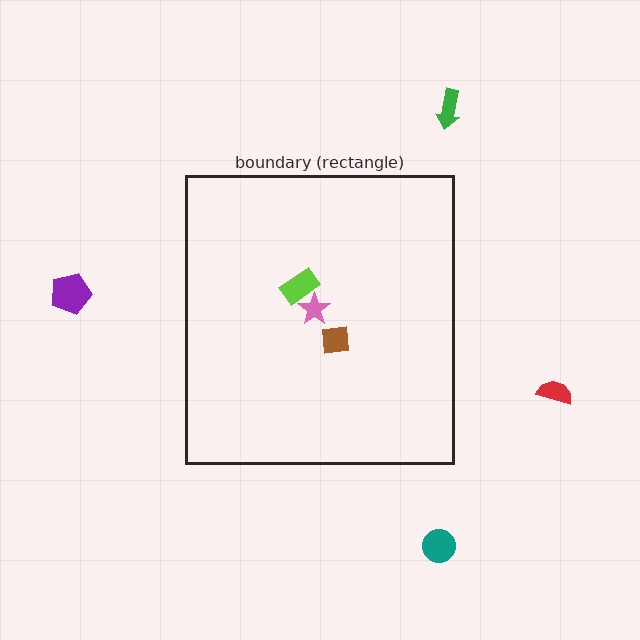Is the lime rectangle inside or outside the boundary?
Inside.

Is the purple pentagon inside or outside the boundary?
Outside.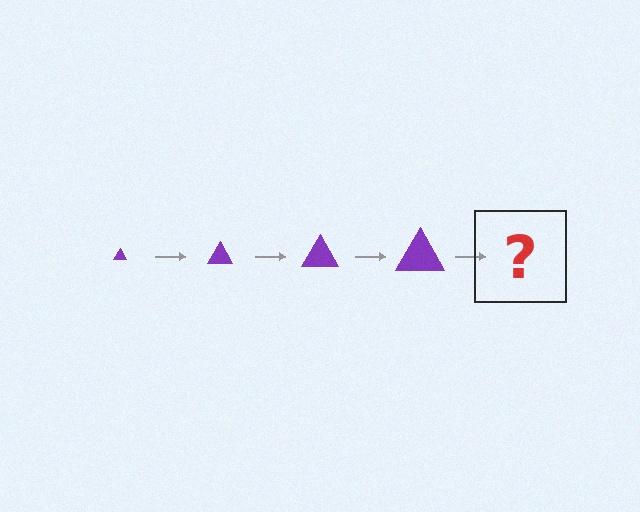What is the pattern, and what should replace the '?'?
The pattern is that the triangle gets progressively larger each step. The '?' should be a purple triangle, larger than the previous one.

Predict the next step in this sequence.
The next step is a purple triangle, larger than the previous one.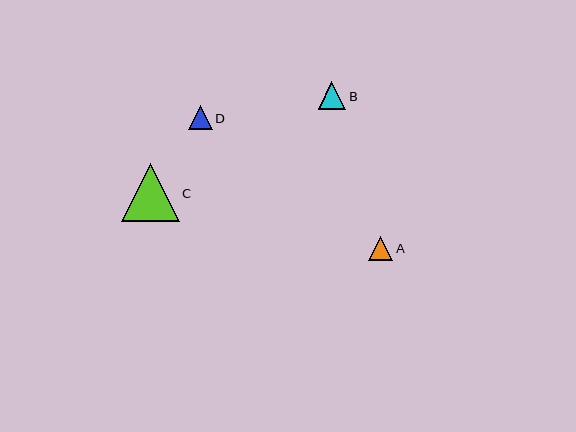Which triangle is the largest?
Triangle C is the largest with a size of approximately 58 pixels.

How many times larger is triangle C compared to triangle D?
Triangle C is approximately 2.4 times the size of triangle D.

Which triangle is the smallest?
Triangle A is the smallest with a size of approximately 24 pixels.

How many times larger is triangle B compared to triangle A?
Triangle B is approximately 1.1 times the size of triangle A.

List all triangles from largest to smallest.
From largest to smallest: C, B, D, A.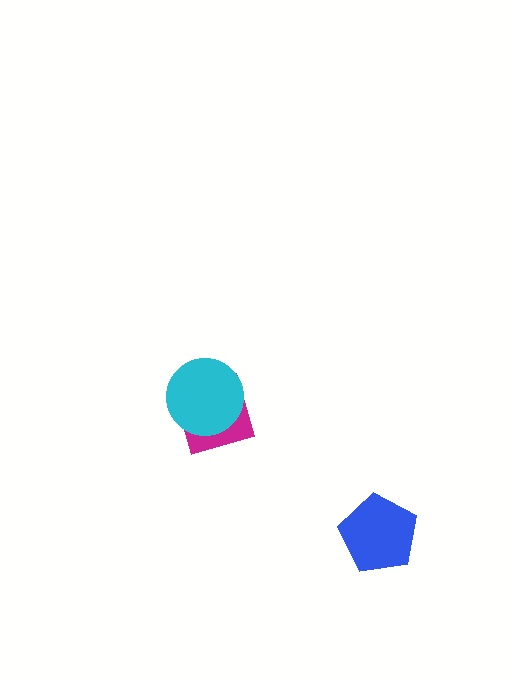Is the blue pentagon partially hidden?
No, no other shape covers it.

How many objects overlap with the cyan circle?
1 object overlaps with the cyan circle.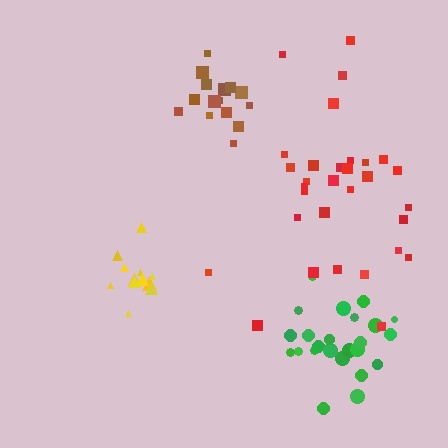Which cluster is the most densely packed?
Yellow.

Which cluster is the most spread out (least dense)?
Red.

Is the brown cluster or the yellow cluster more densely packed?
Yellow.